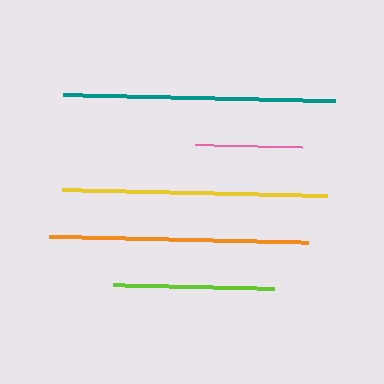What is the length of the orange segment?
The orange segment is approximately 259 pixels long.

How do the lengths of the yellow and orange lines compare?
The yellow and orange lines are approximately the same length.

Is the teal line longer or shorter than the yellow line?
The teal line is longer than the yellow line.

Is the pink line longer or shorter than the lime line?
The lime line is longer than the pink line.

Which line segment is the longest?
The teal line is the longest at approximately 273 pixels.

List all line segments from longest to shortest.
From longest to shortest: teal, yellow, orange, lime, pink.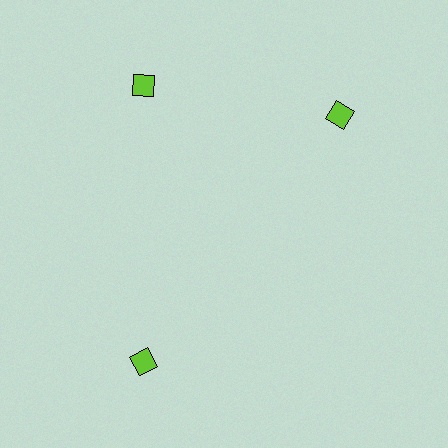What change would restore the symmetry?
The symmetry would be restored by rotating it back into even spacing with its neighbors so that all 3 diamonds sit at equal angles and equal distance from the center.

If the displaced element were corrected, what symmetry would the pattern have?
It would have 3-fold rotational symmetry — the pattern would map onto itself every 120 degrees.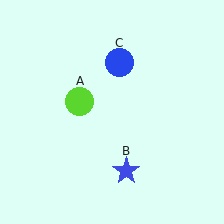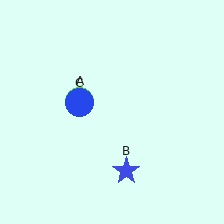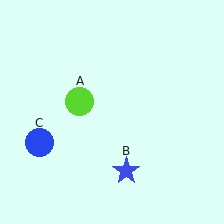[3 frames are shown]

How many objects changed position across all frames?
1 object changed position: blue circle (object C).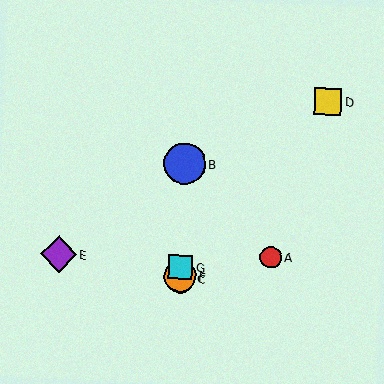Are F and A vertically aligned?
No, F is at x≈180 and A is at x≈271.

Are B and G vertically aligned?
Yes, both are at x≈185.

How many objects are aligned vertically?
4 objects (B, C, F, G) are aligned vertically.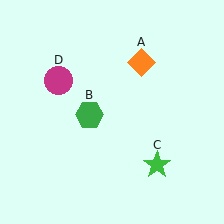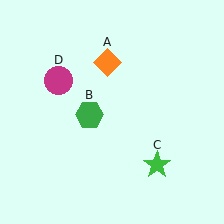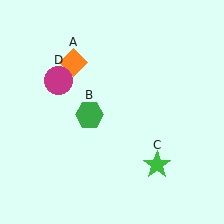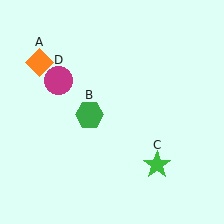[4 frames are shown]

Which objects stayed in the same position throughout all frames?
Green hexagon (object B) and green star (object C) and magenta circle (object D) remained stationary.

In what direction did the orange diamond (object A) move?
The orange diamond (object A) moved left.